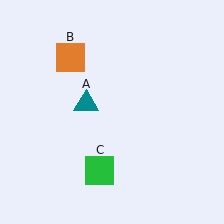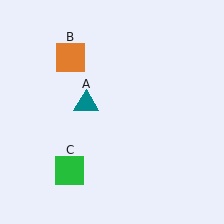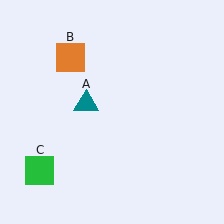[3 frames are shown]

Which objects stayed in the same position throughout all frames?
Teal triangle (object A) and orange square (object B) remained stationary.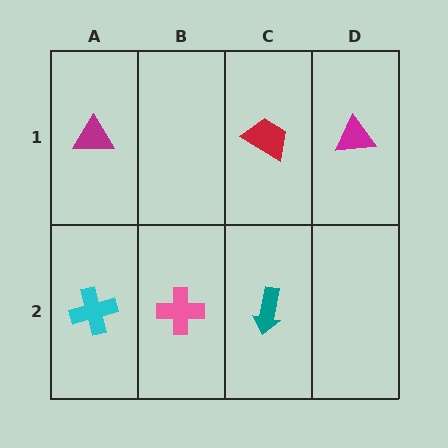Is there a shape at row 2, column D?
No, that cell is empty.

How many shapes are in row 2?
3 shapes.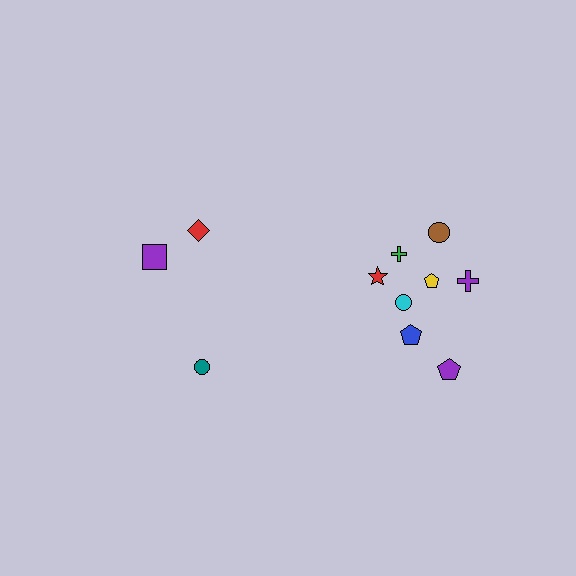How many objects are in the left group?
There are 3 objects.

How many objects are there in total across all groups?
There are 11 objects.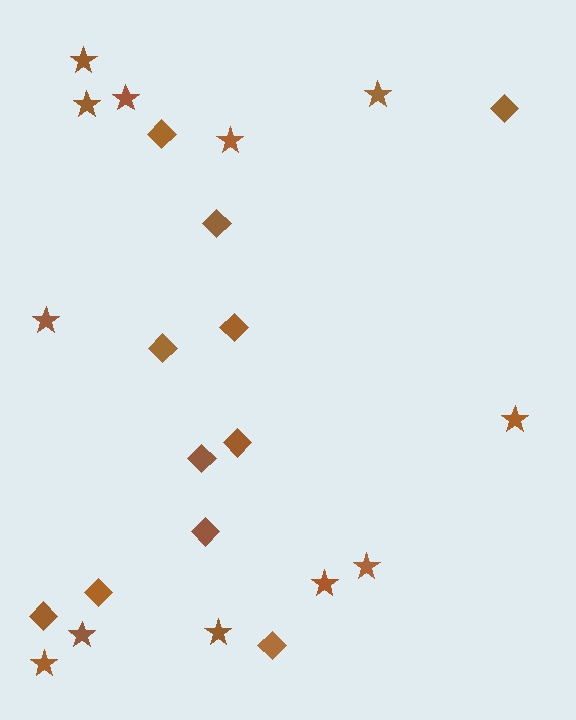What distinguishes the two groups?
There are 2 groups: one group of stars (12) and one group of diamonds (11).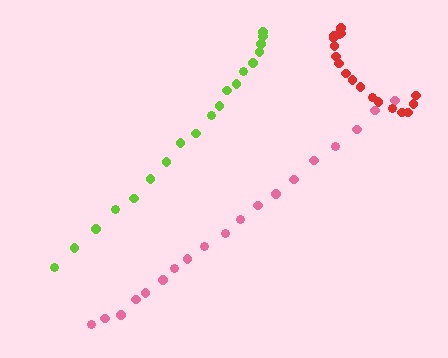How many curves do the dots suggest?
There are 3 distinct paths.